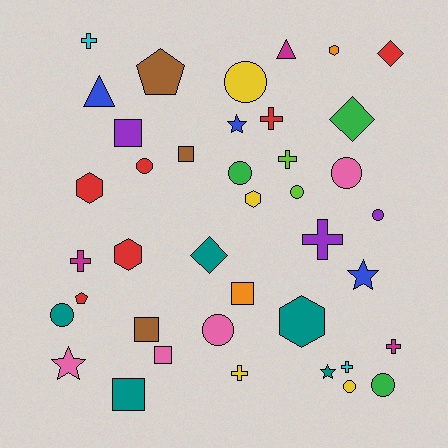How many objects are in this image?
There are 40 objects.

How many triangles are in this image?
There are 2 triangles.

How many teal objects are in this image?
There are 5 teal objects.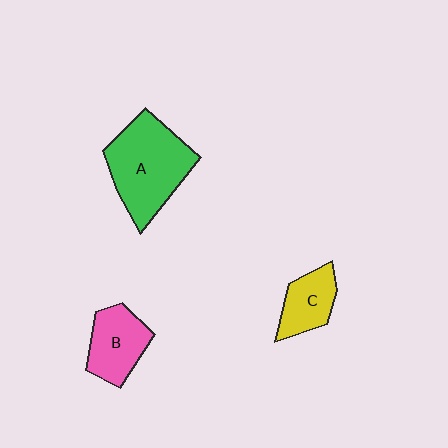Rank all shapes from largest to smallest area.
From largest to smallest: A (green), B (pink), C (yellow).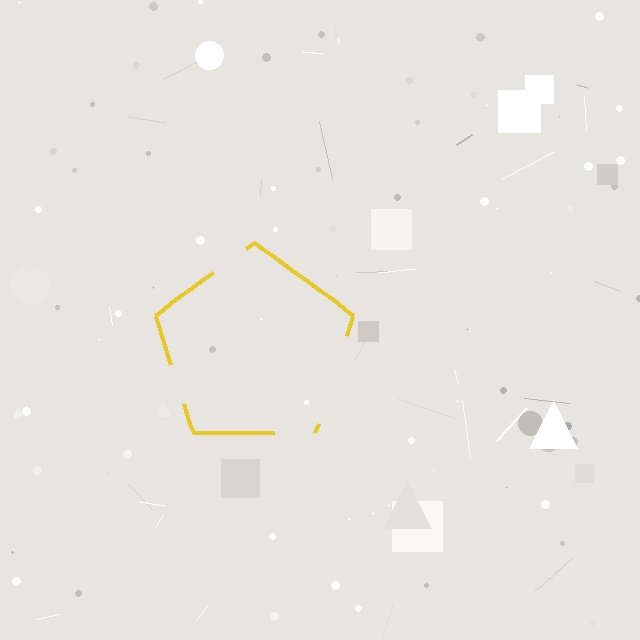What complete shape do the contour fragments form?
The contour fragments form a pentagon.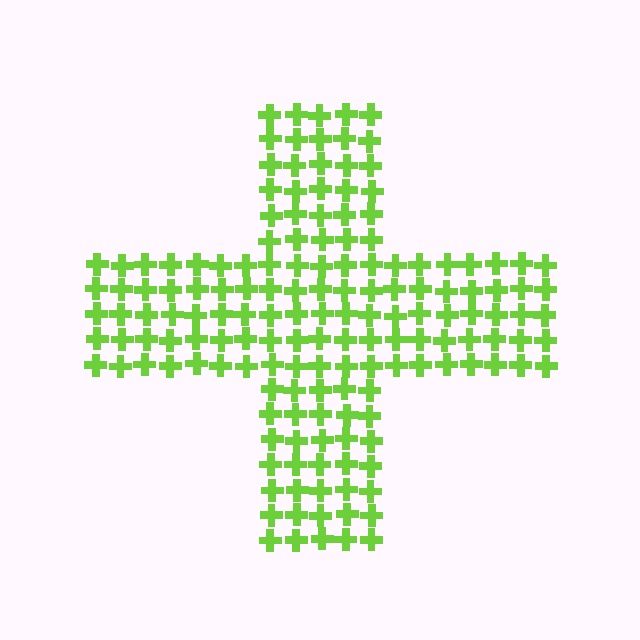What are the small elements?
The small elements are crosses.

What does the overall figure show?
The overall figure shows a cross.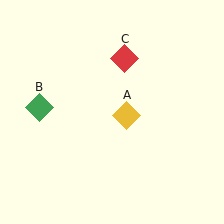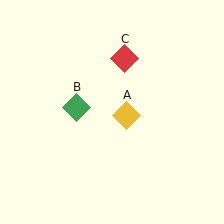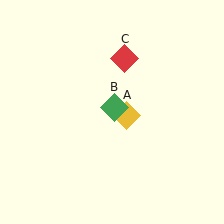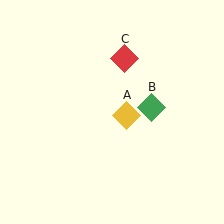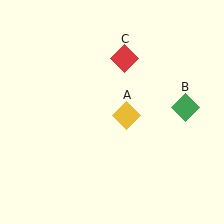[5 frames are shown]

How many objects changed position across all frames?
1 object changed position: green diamond (object B).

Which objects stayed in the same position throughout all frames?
Yellow diamond (object A) and red diamond (object C) remained stationary.